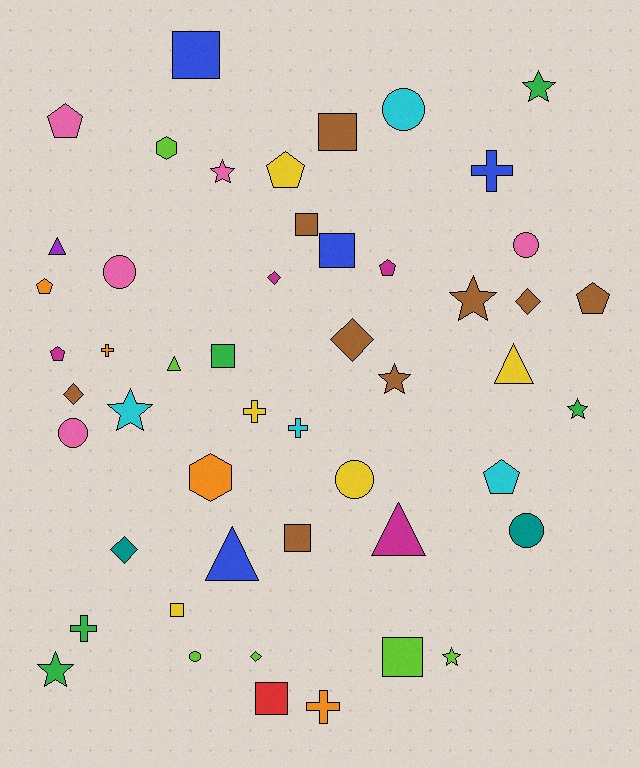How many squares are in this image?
There are 9 squares.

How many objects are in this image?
There are 50 objects.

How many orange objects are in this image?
There are 4 orange objects.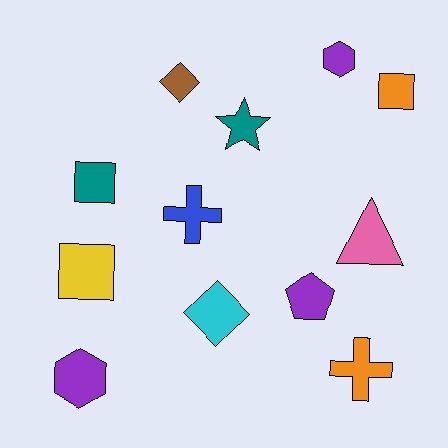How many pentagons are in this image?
There is 1 pentagon.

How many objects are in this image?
There are 12 objects.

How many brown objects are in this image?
There is 1 brown object.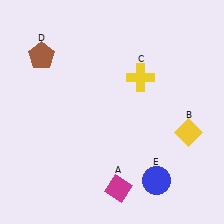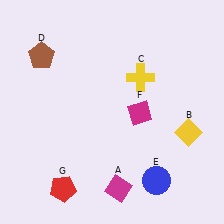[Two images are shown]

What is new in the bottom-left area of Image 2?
A red pentagon (G) was added in the bottom-left area of Image 2.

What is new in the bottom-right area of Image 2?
A magenta diamond (F) was added in the bottom-right area of Image 2.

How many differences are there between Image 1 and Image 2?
There are 2 differences between the two images.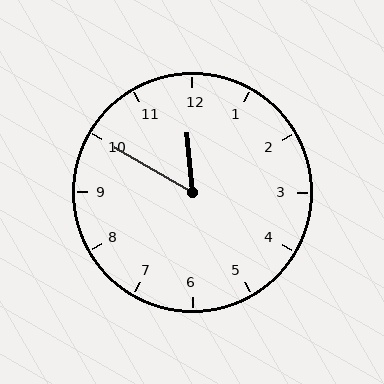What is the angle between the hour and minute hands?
Approximately 55 degrees.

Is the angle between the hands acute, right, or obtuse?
It is acute.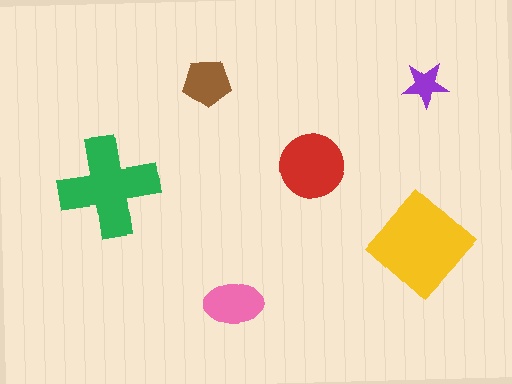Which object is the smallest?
The purple star.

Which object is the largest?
The yellow diamond.